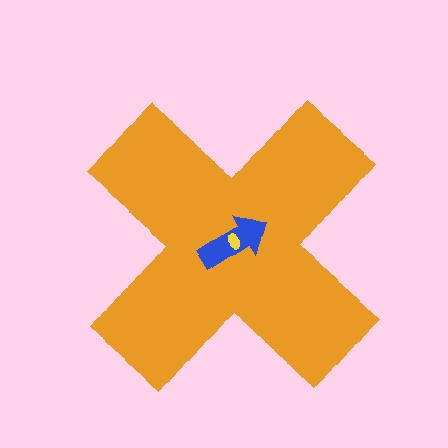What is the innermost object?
The yellow ellipse.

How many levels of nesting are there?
3.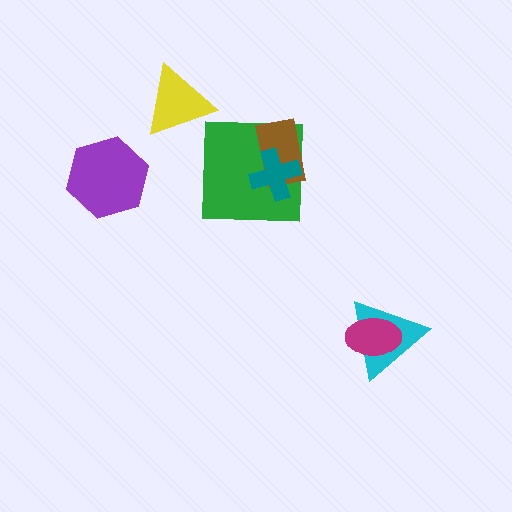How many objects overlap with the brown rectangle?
2 objects overlap with the brown rectangle.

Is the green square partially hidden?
Yes, it is partially covered by another shape.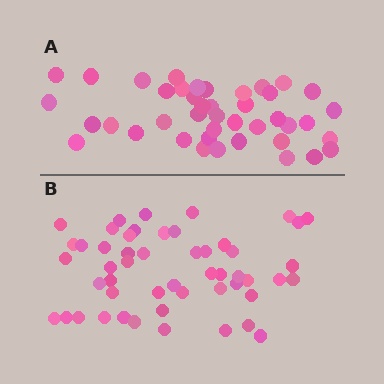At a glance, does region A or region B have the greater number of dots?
Region B (the bottom region) has more dots.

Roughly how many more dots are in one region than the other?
Region B has roughly 8 or so more dots than region A.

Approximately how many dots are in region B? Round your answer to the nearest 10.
About 50 dots. (The exact count is 51, which rounds to 50.)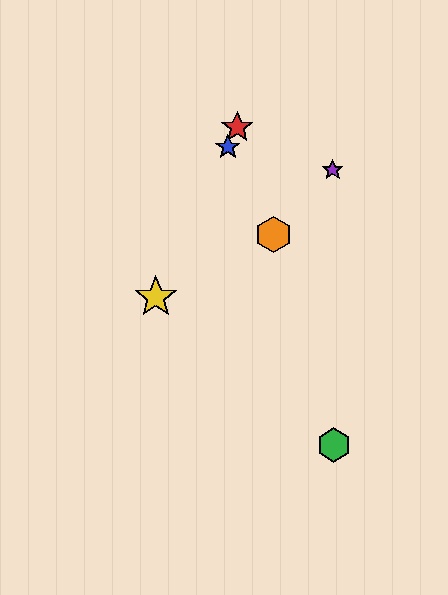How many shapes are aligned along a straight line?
3 shapes (the red star, the blue star, the yellow star) are aligned along a straight line.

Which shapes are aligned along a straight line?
The red star, the blue star, the yellow star are aligned along a straight line.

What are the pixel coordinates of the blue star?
The blue star is at (228, 147).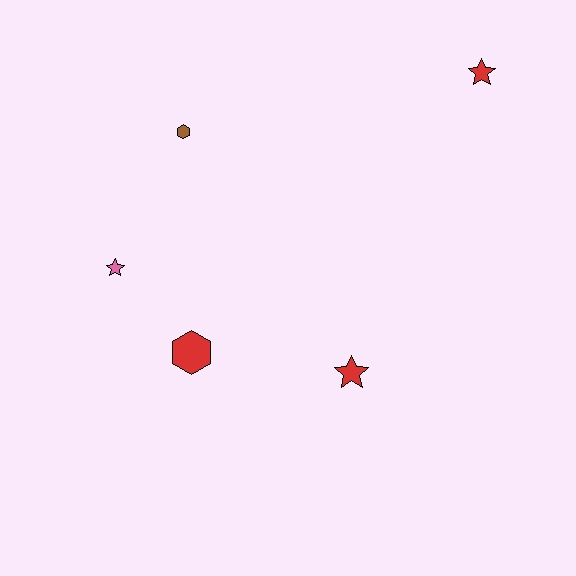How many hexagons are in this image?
There are 2 hexagons.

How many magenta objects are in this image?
There are no magenta objects.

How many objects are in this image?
There are 5 objects.